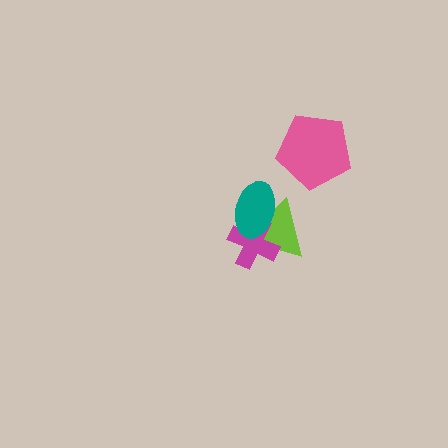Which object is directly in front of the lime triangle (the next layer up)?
The magenta cross is directly in front of the lime triangle.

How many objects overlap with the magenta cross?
2 objects overlap with the magenta cross.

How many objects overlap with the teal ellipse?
2 objects overlap with the teal ellipse.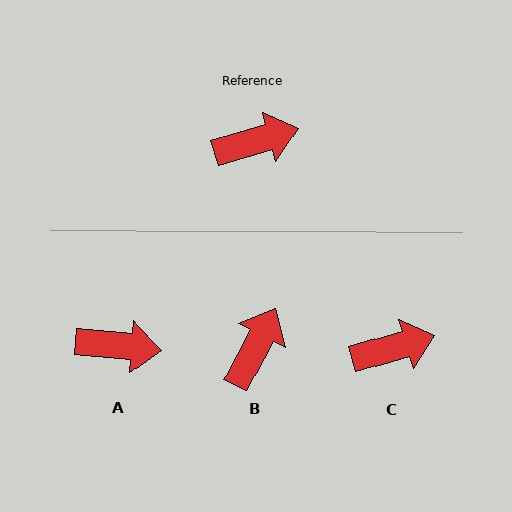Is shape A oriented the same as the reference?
No, it is off by about 22 degrees.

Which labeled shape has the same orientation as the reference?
C.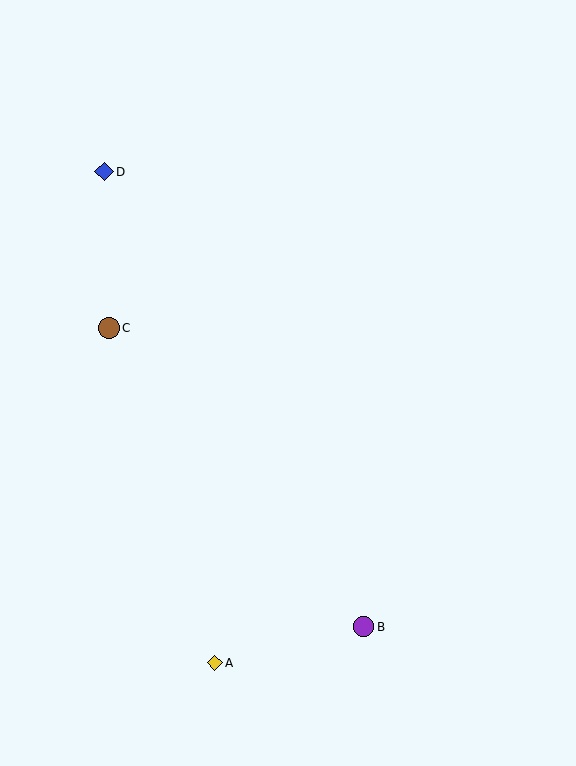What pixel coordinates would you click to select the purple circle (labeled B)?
Click at (364, 627) to select the purple circle B.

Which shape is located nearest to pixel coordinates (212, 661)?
The yellow diamond (labeled A) at (215, 663) is nearest to that location.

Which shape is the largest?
The brown circle (labeled C) is the largest.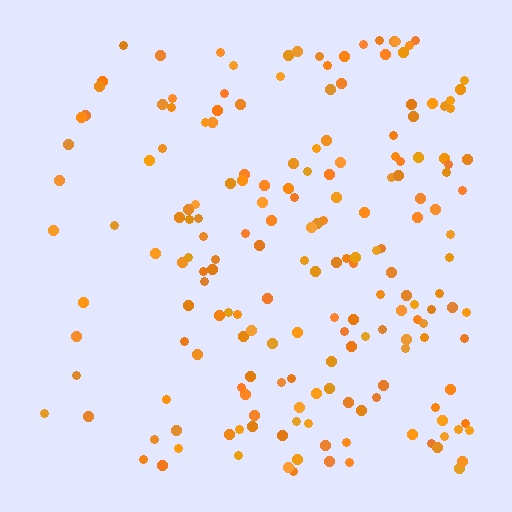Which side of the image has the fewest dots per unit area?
The left.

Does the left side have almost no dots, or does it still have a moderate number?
Still a moderate number, just noticeably fewer than the right.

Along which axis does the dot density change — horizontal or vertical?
Horizontal.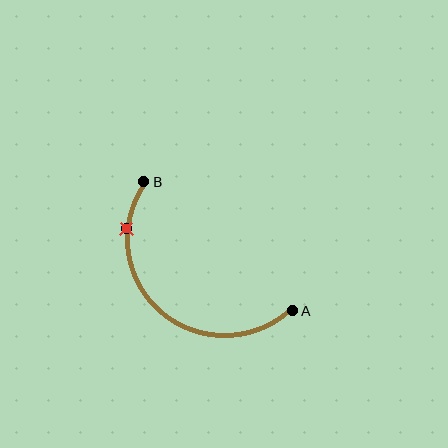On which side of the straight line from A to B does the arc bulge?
The arc bulges below and to the left of the straight line connecting A and B.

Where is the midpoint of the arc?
The arc midpoint is the point on the curve farthest from the straight line joining A and B. It sits below and to the left of that line.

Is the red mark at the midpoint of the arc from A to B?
No. The red mark lies on the arc but is closer to endpoint B. The arc midpoint would be at the point on the curve equidistant along the arc from both A and B.